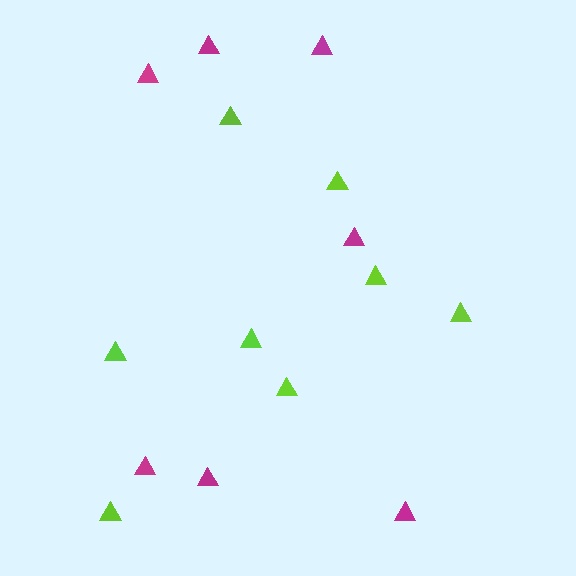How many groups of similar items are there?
There are 2 groups: one group of lime triangles (8) and one group of magenta triangles (7).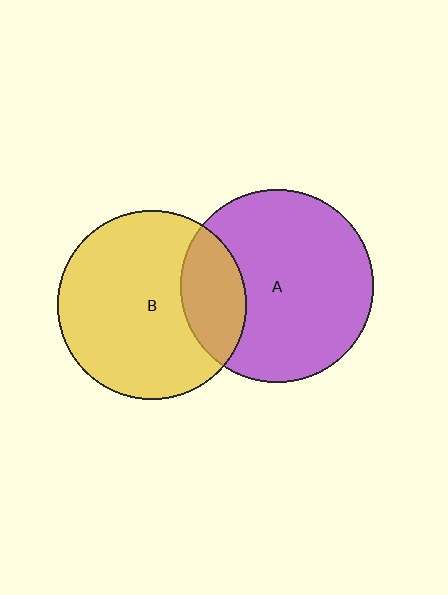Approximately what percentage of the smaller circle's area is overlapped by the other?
Approximately 25%.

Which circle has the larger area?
Circle A (purple).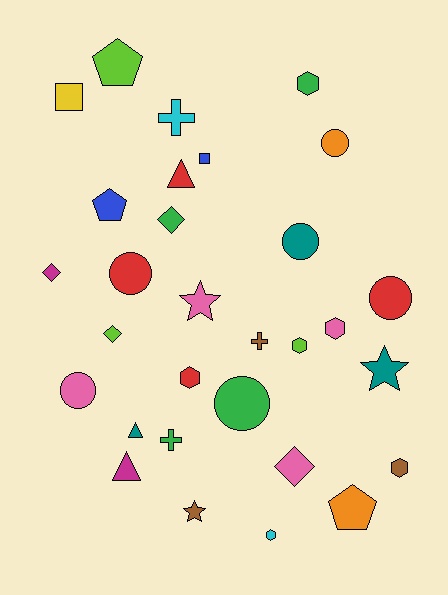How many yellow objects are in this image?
There is 1 yellow object.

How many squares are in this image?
There are 2 squares.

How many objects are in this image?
There are 30 objects.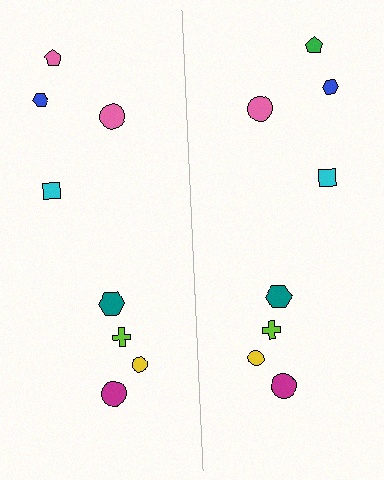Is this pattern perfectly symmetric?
No, the pattern is not perfectly symmetric. The green pentagon on the right side breaks the symmetry — its mirror counterpart is pink.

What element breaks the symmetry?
The green pentagon on the right side breaks the symmetry — its mirror counterpart is pink.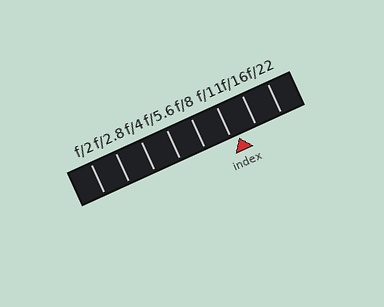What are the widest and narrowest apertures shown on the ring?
The widest aperture shown is f/2 and the narrowest is f/22.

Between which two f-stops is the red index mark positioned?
The index mark is between f/11 and f/16.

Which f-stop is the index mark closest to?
The index mark is closest to f/11.